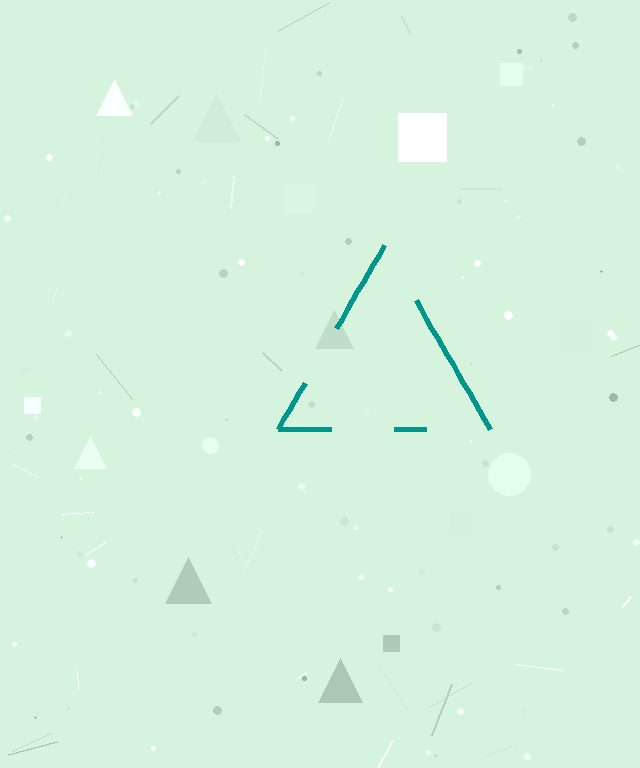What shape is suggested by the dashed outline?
The dashed outline suggests a triangle.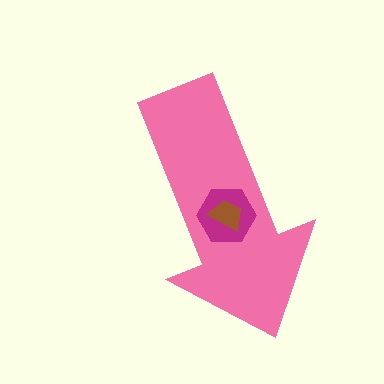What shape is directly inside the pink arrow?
The magenta hexagon.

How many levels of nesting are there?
3.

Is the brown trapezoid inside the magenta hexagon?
Yes.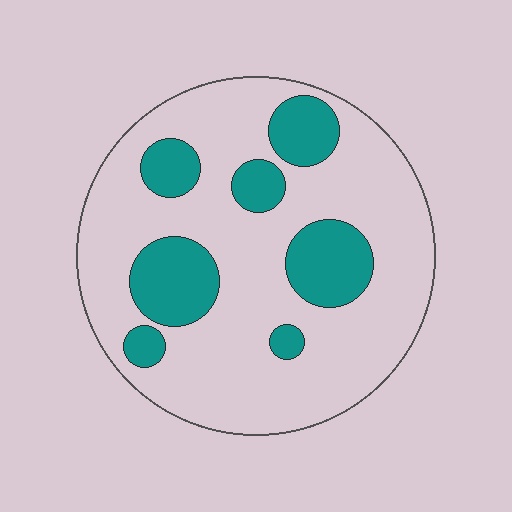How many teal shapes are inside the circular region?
7.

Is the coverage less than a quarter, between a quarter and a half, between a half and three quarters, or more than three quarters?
Less than a quarter.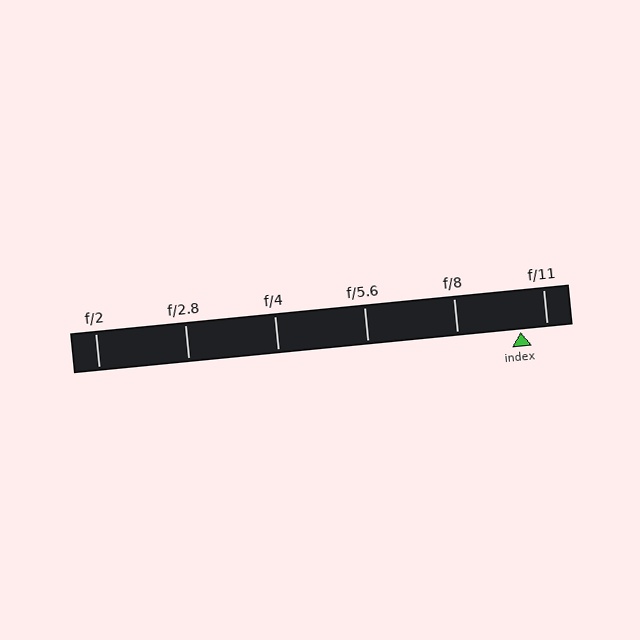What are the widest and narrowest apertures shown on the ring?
The widest aperture shown is f/2 and the narrowest is f/11.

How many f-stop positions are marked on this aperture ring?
There are 6 f-stop positions marked.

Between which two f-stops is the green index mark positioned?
The index mark is between f/8 and f/11.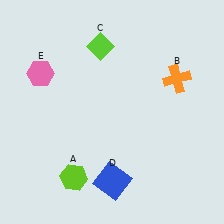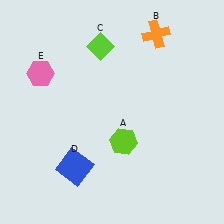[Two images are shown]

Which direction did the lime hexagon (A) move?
The lime hexagon (A) moved right.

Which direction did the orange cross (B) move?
The orange cross (B) moved up.